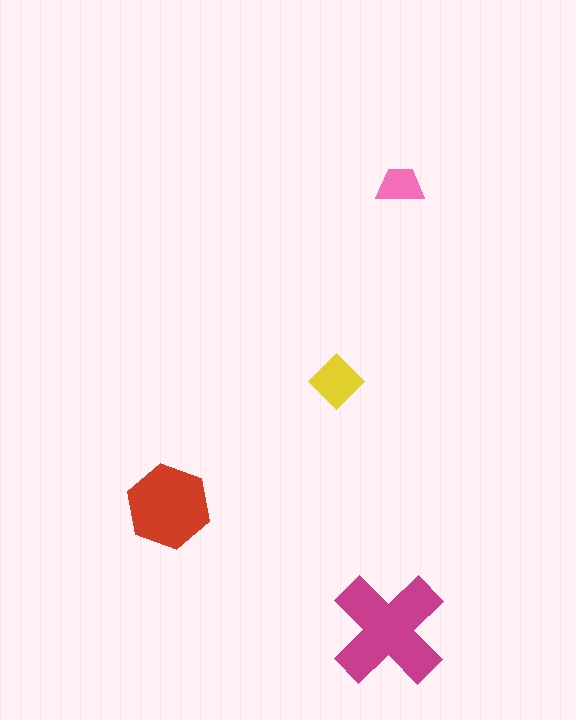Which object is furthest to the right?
The pink trapezoid is rightmost.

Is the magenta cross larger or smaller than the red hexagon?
Larger.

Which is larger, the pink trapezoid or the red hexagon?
The red hexagon.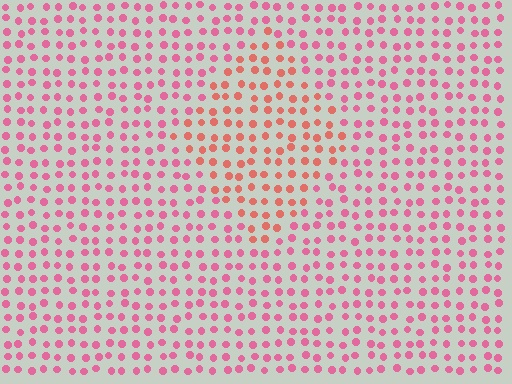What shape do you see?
I see a diamond.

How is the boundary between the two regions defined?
The boundary is defined purely by a slight shift in hue (about 29 degrees). Spacing, size, and orientation are identical on both sides.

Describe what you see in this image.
The image is filled with small pink elements in a uniform arrangement. A diamond-shaped region is visible where the elements are tinted to a slightly different hue, forming a subtle color boundary.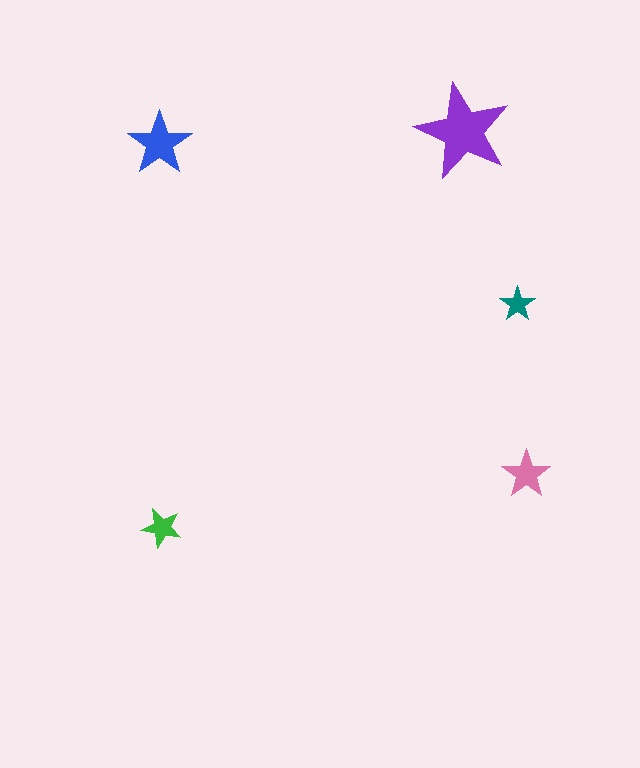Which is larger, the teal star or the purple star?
The purple one.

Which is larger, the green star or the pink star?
The pink one.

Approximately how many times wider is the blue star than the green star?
About 1.5 times wider.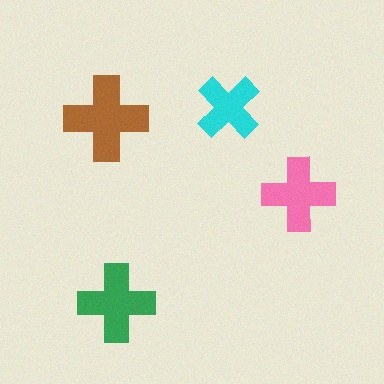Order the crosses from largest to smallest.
the brown one, the green one, the pink one, the cyan one.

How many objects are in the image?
There are 4 objects in the image.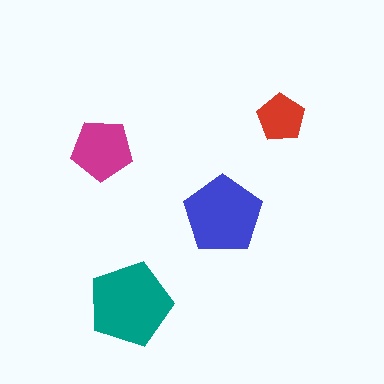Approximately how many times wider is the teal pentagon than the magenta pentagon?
About 1.5 times wider.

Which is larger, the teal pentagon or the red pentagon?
The teal one.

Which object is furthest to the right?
The red pentagon is rightmost.